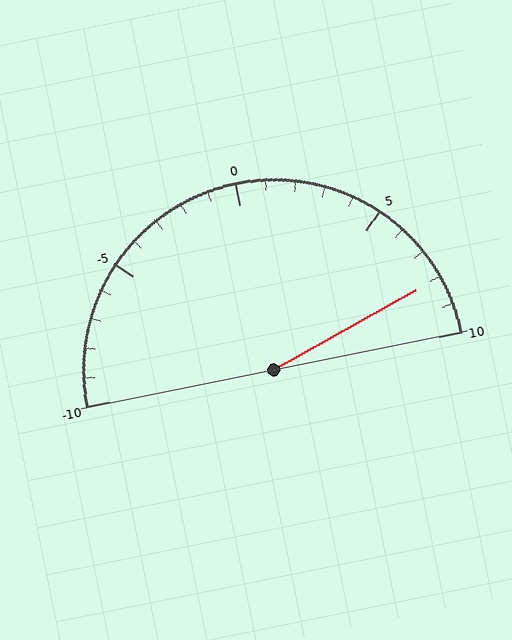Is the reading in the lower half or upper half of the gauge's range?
The reading is in the upper half of the range (-10 to 10).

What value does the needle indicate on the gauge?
The needle indicates approximately 8.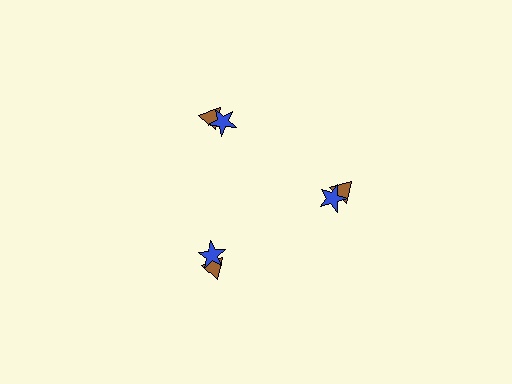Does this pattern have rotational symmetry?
Yes, this pattern has 3-fold rotational symmetry. It looks the same after rotating 120 degrees around the center.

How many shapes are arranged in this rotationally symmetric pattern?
There are 6 shapes, arranged in 3 groups of 2.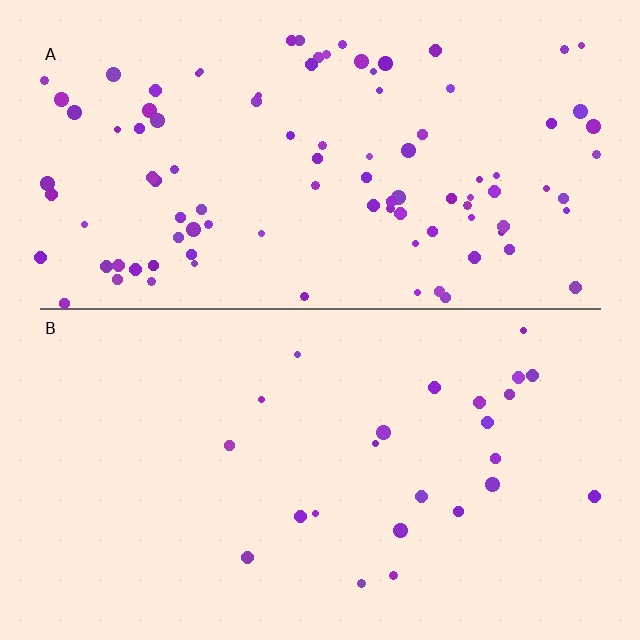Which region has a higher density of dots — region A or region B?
A (the top).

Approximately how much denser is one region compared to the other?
Approximately 4.1× — region A over region B.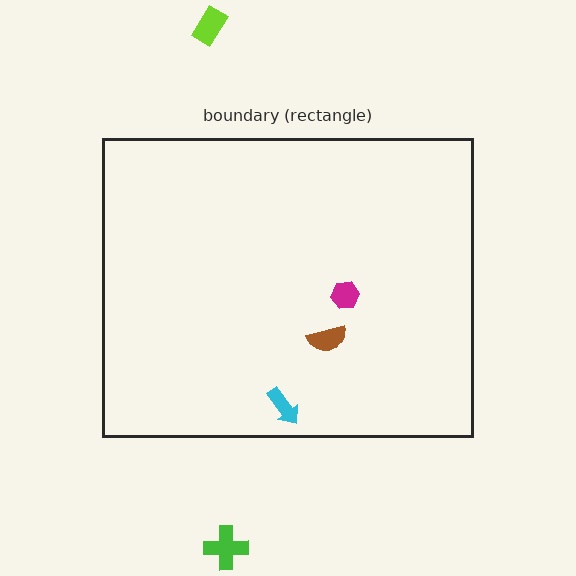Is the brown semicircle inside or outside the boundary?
Inside.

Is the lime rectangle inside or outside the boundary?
Outside.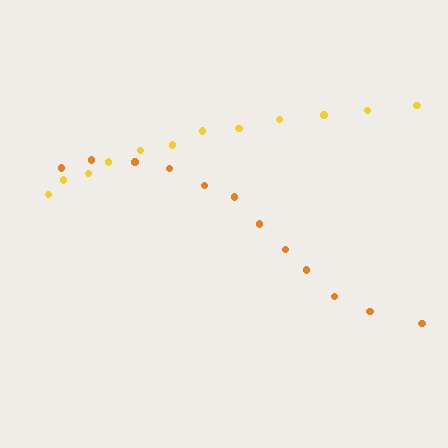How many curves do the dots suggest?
There are 2 distinct paths.